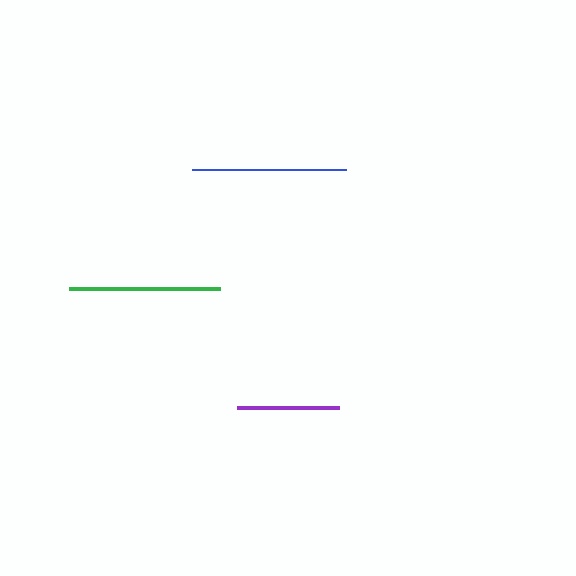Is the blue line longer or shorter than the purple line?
The blue line is longer than the purple line.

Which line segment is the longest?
The blue line is the longest at approximately 154 pixels.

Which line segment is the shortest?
The purple line is the shortest at approximately 102 pixels.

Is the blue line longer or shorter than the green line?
The blue line is longer than the green line.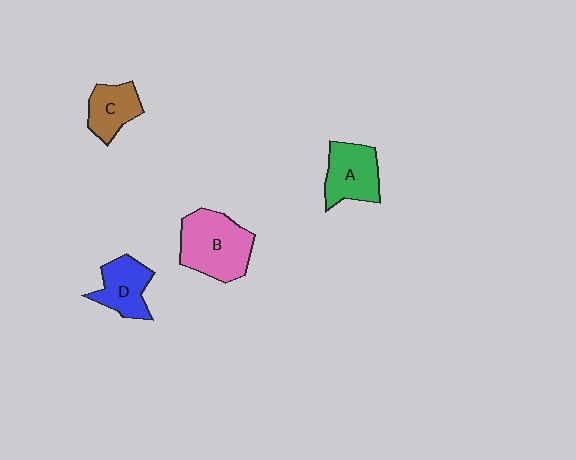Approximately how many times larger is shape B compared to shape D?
Approximately 1.6 times.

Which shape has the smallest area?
Shape C (brown).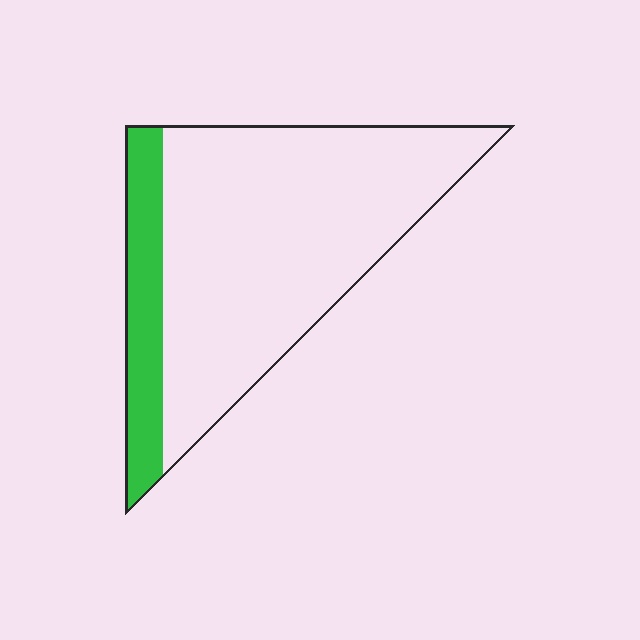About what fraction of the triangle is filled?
About one fifth (1/5).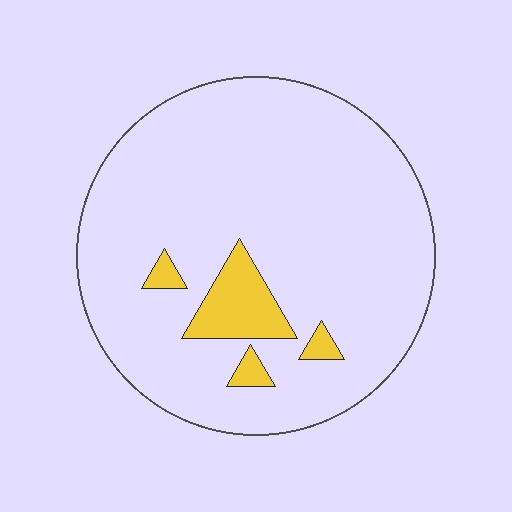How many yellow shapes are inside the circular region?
4.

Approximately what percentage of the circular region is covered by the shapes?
Approximately 10%.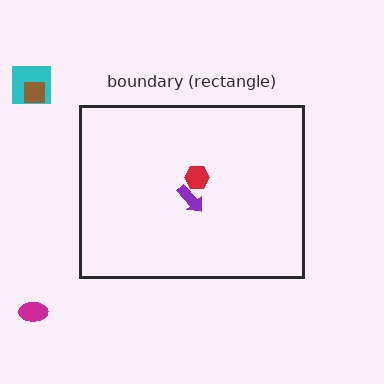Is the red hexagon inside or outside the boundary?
Inside.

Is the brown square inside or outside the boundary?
Outside.